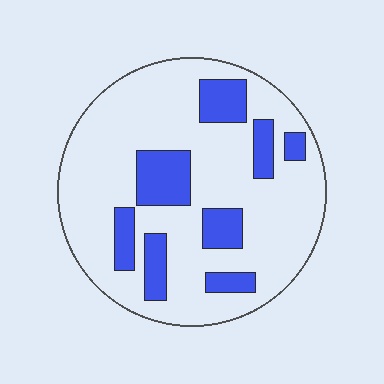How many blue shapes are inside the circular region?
8.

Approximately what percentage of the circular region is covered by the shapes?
Approximately 20%.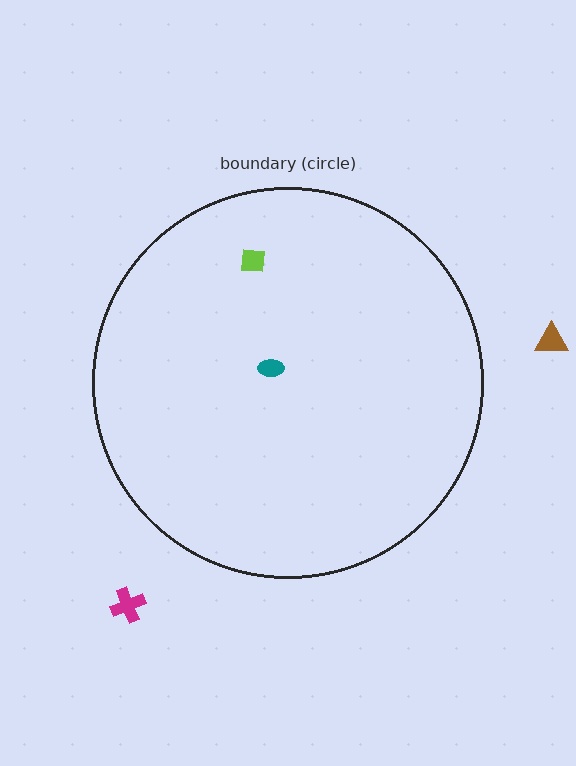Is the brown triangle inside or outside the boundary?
Outside.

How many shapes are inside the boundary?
2 inside, 2 outside.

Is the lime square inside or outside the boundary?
Inside.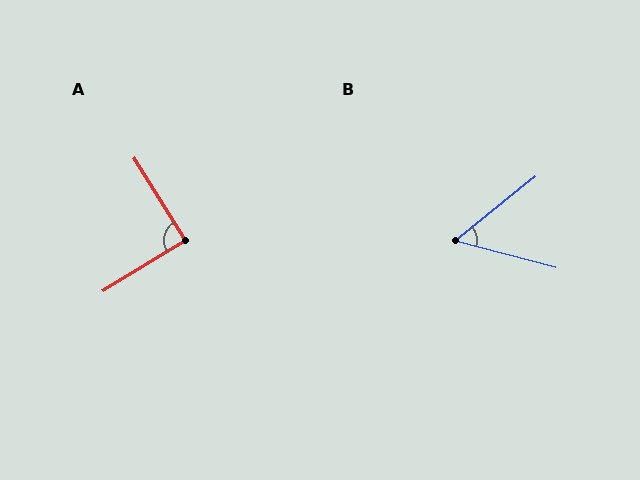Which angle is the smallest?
B, at approximately 54 degrees.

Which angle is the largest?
A, at approximately 90 degrees.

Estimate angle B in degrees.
Approximately 54 degrees.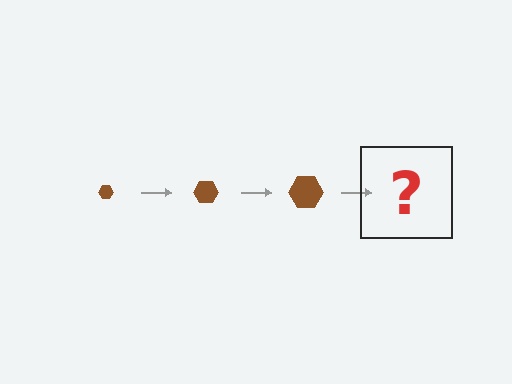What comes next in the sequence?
The next element should be a brown hexagon, larger than the previous one.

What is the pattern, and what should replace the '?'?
The pattern is that the hexagon gets progressively larger each step. The '?' should be a brown hexagon, larger than the previous one.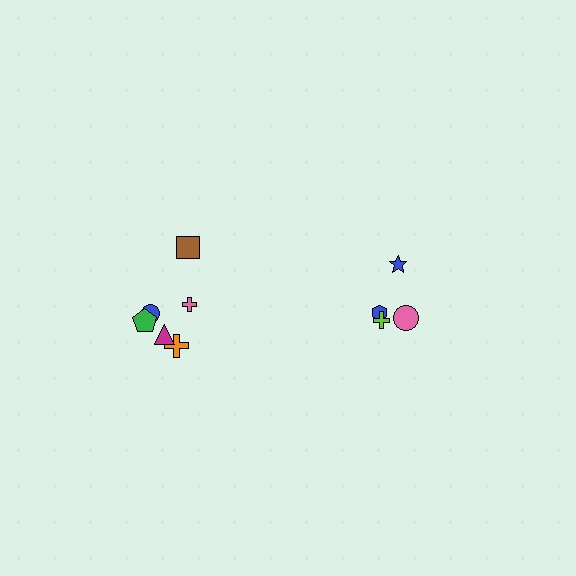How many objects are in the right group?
There are 4 objects.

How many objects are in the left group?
There are 7 objects.